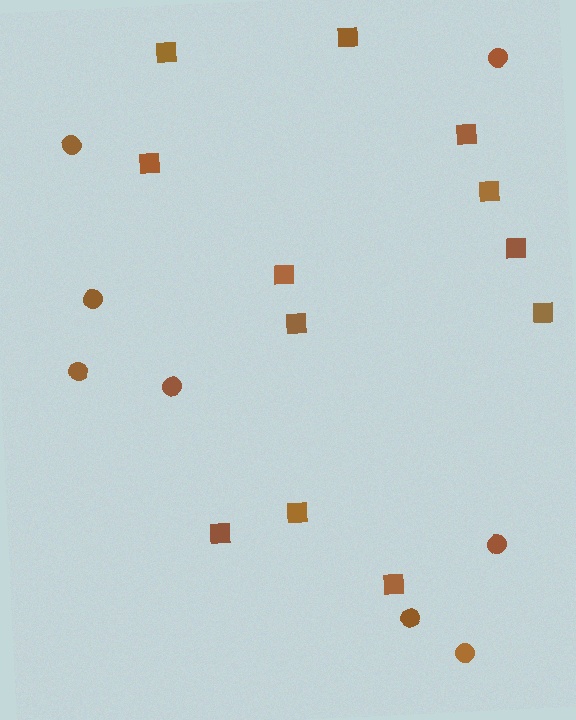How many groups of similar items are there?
There are 2 groups: one group of squares (12) and one group of circles (8).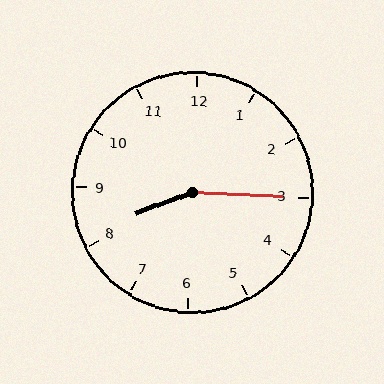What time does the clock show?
8:15.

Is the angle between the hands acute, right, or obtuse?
It is obtuse.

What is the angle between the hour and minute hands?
Approximately 158 degrees.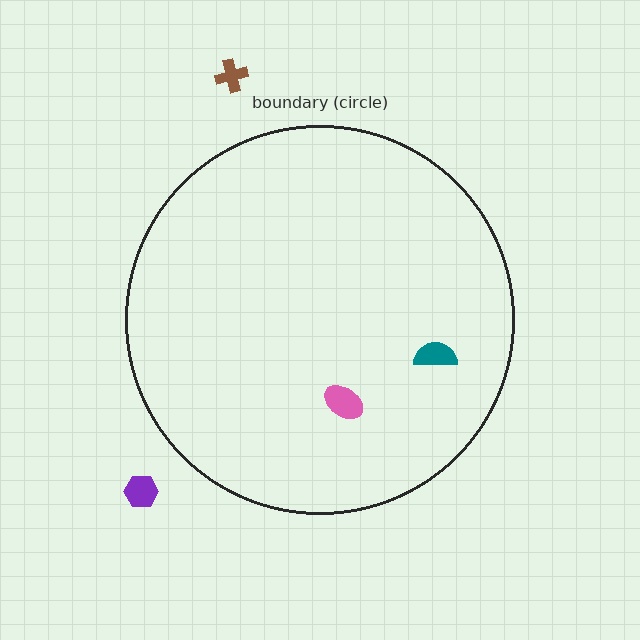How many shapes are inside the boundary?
2 inside, 2 outside.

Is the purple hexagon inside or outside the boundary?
Outside.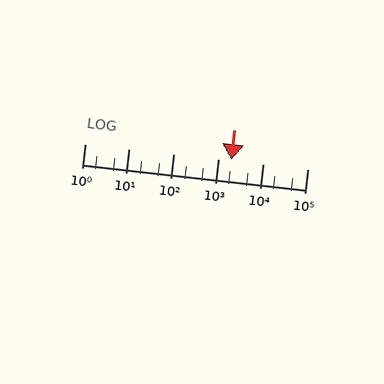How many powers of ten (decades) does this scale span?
The scale spans 5 decades, from 1 to 100000.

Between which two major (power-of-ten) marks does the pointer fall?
The pointer is between 1000 and 10000.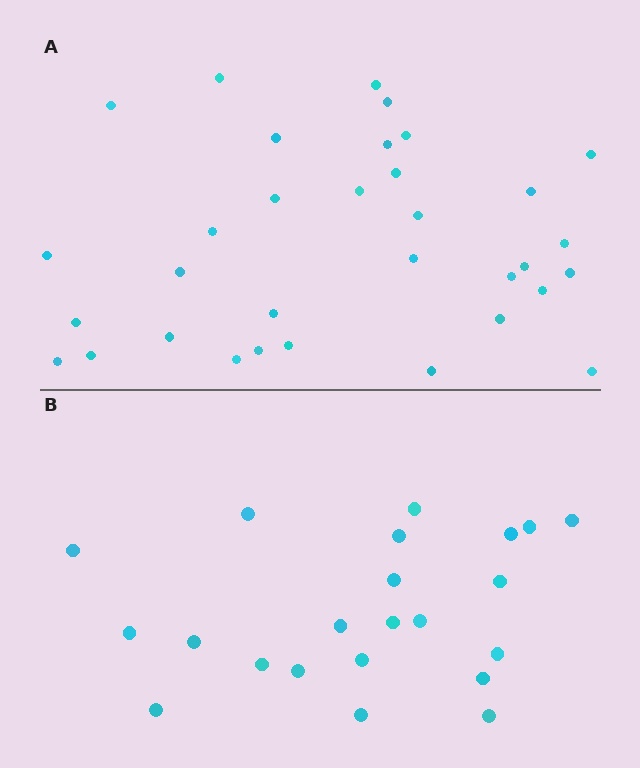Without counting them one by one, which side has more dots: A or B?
Region A (the top region) has more dots.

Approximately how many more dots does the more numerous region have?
Region A has roughly 12 or so more dots than region B.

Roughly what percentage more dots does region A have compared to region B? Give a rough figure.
About 50% more.